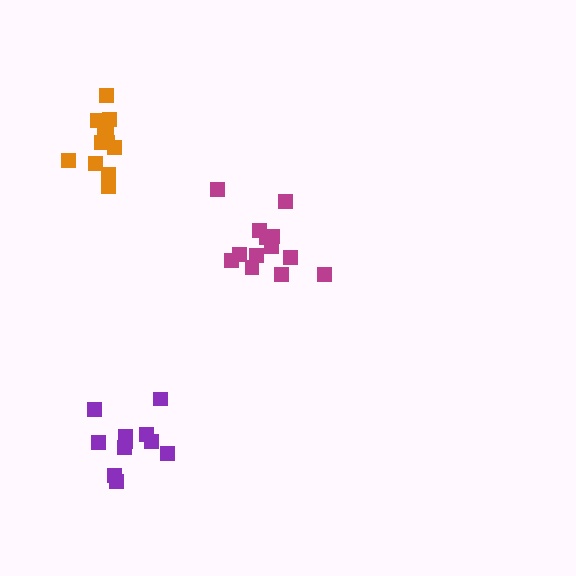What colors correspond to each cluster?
The clusters are colored: magenta, purple, orange.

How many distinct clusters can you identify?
There are 3 distinct clusters.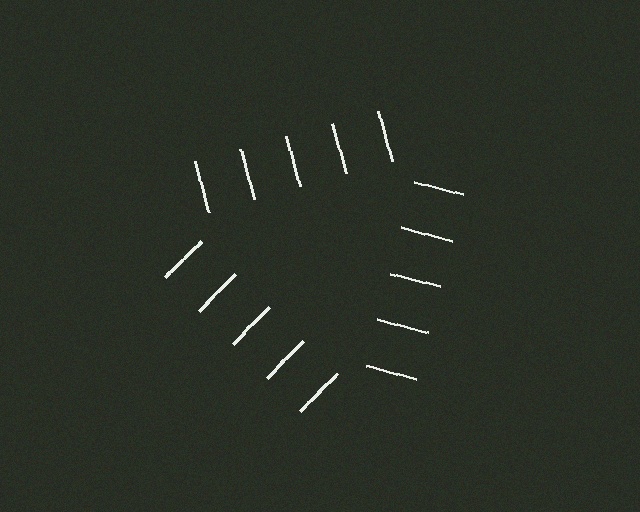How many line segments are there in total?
15 — 5 along each of the 3 edges.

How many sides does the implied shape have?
3 sides — the line-ends trace a triangle.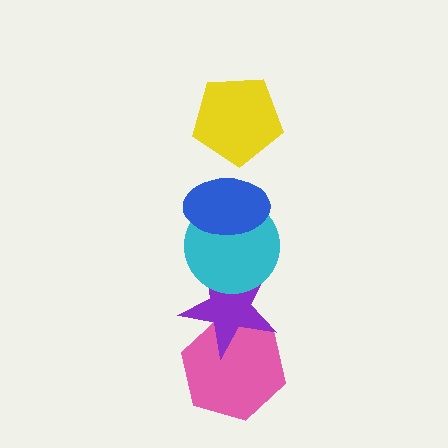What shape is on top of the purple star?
The cyan circle is on top of the purple star.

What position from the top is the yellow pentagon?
The yellow pentagon is 1st from the top.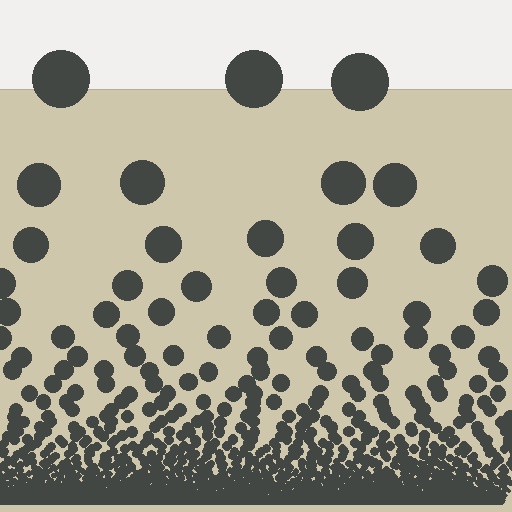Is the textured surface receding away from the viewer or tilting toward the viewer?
The surface appears to tilt toward the viewer. Texture elements get larger and sparser toward the top.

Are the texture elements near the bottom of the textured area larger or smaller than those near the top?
Smaller. The gradient is inverted — elements near the bottom are smaller and denser.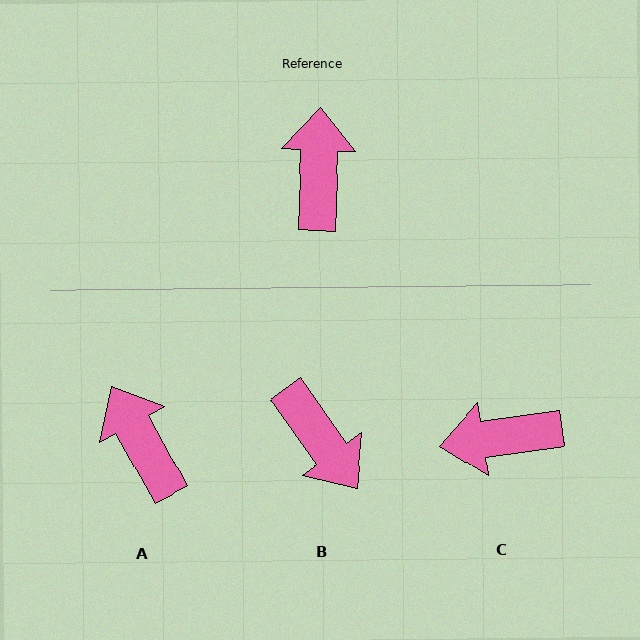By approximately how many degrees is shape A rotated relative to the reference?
Approximately 31 degrees counter-clockwise.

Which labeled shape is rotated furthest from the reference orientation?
B, about 142 degrees away.